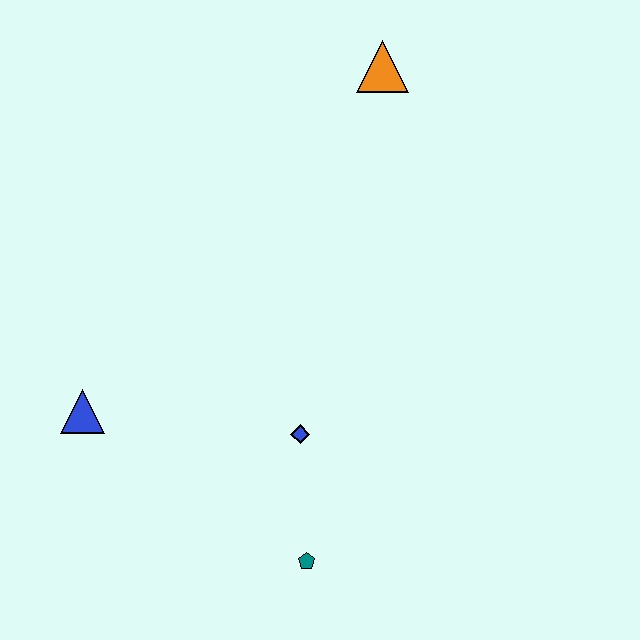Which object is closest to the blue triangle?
The blue diamond is closest to the blue triangle.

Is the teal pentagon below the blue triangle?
Yes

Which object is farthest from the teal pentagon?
The orange triangle is farthest from the teal pentagon.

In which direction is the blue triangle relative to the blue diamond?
The blue triangle is to the left of the blue diamond.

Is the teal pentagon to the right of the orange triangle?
No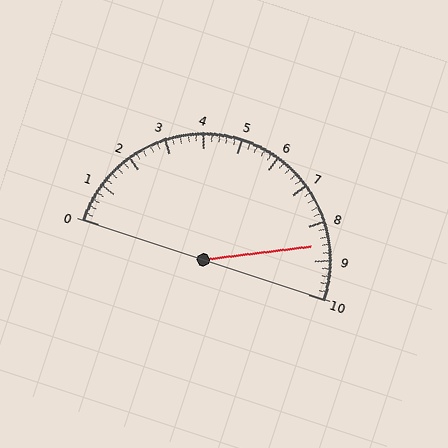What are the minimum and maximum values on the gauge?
The gauge ranges from 0 to 10.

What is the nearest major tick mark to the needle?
The nearest major tick mark is 9.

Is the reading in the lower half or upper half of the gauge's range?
The reading is in the upper half of the range (0 to 10).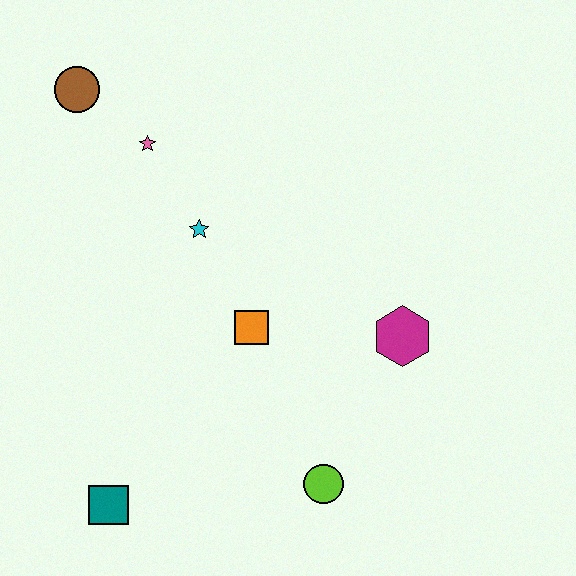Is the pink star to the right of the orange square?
No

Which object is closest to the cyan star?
The pink star is closest to the cyan star.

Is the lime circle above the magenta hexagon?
No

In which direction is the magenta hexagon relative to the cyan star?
The magenta hexagon is to the right of the cyan star.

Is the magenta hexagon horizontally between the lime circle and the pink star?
No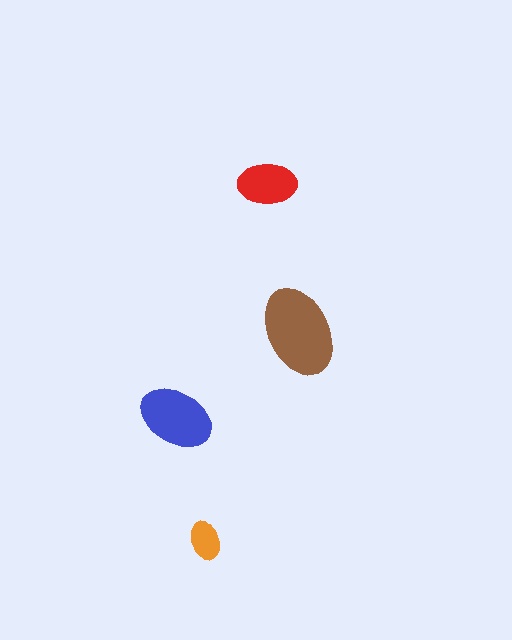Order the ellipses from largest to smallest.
the brown one, the blue one, the red one, the orange one.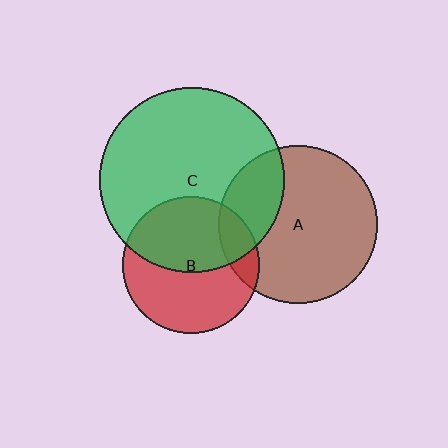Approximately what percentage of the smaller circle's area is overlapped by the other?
Approximately 25%.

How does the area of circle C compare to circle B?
Approximately 1.8 times.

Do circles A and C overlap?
Yes.